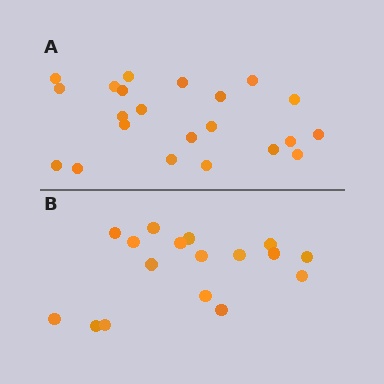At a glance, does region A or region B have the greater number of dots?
Region A (the top region) has more dots.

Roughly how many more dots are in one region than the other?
Region A has about 5 more dots than region B.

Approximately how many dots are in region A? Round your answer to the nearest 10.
About 20 dots. (The exact count is 22, which rounds to 20.)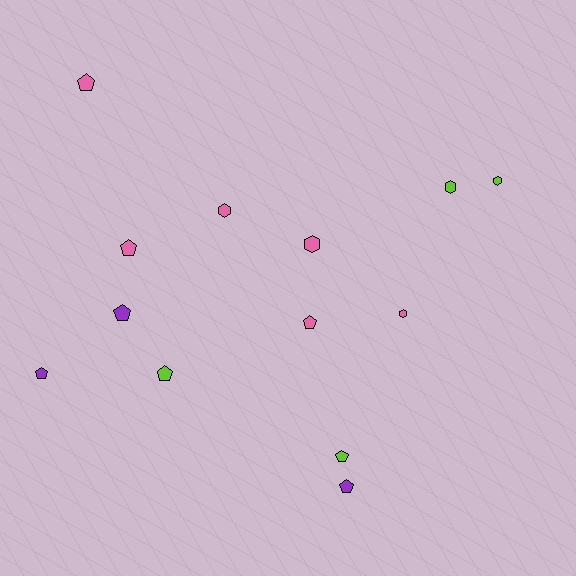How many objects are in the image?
There are 13 objects.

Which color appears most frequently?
Pink, with 6 objects.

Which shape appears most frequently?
Pentagon, with 8 objects.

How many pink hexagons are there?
There are 3 pink hexagons.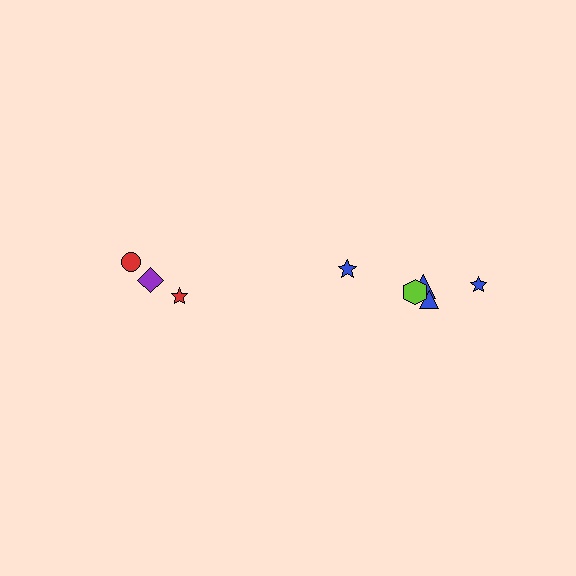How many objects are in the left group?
There are 3 objects.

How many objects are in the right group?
There are 5 objects.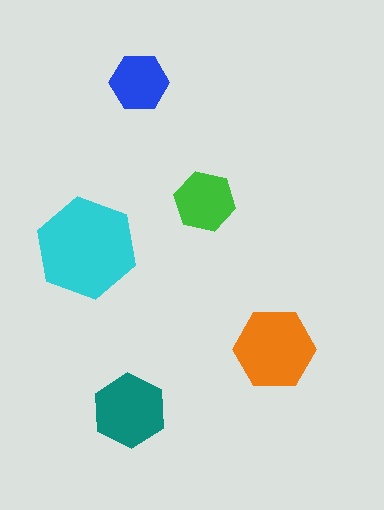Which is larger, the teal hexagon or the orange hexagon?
The orange one.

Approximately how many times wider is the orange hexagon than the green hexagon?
About 1.5 times wider.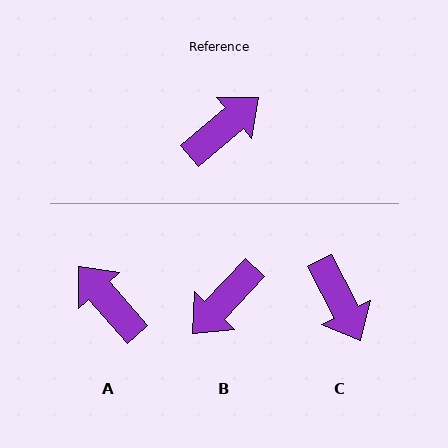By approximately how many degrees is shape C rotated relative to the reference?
Approximately 103 degrees clockwise.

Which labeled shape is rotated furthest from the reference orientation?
B, about 173 degrees away.